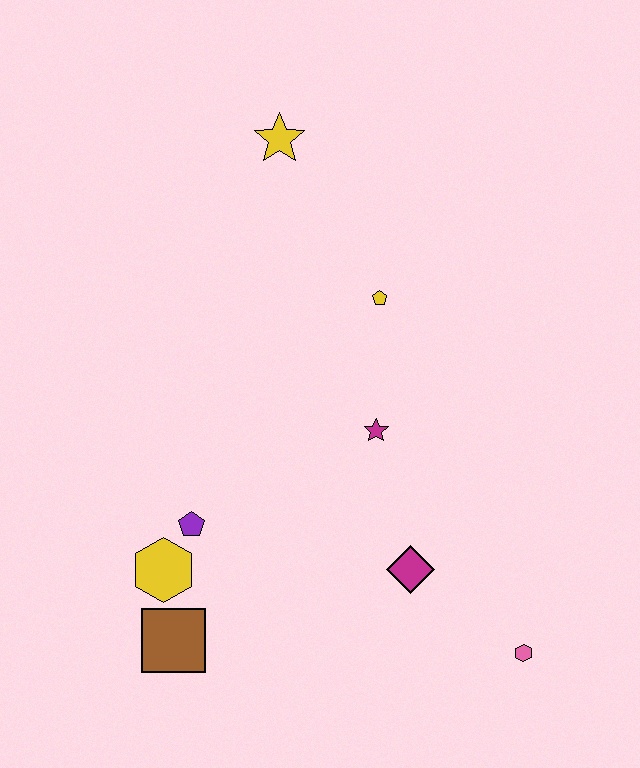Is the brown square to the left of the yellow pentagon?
Yes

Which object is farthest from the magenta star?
The yellow star is farthest from the magenta star.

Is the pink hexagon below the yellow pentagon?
Yes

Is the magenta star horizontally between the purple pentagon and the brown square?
No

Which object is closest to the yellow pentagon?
The magenta star is closest to the yellow pentagon.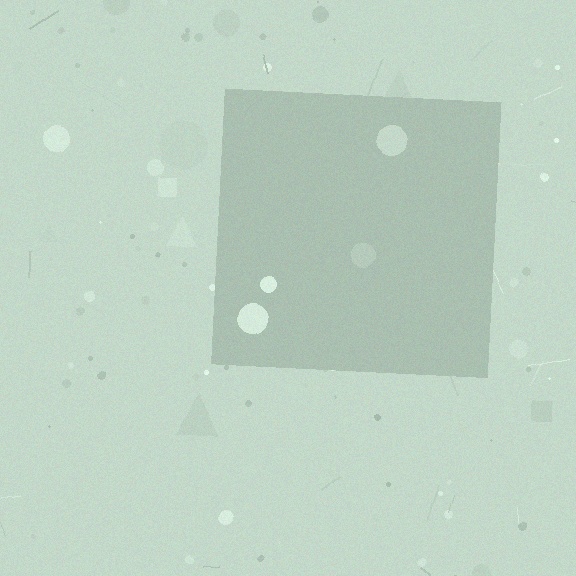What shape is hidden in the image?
A square is hidden in the image.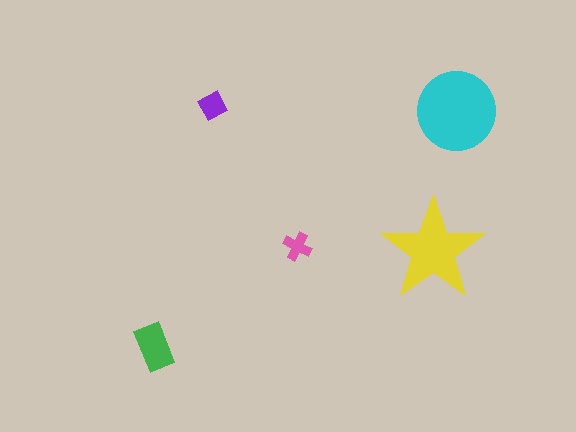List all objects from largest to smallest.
The cyan circle, the yellow star, the green rectangle, the purple diamond, the pink cross.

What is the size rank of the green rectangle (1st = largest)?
3rd.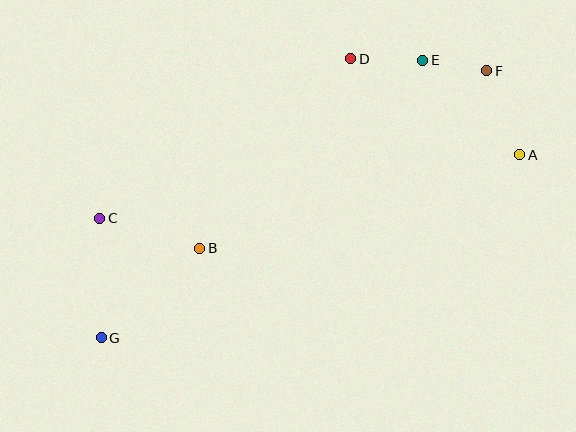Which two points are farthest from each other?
Points F and G are farthest from each other.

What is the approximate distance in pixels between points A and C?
The distance between A and C is approximately 424 pixels.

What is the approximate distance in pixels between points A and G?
The distance between A and G is approximately 456 pixels.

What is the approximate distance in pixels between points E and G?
The distance between E and G is approximately 425 pixels.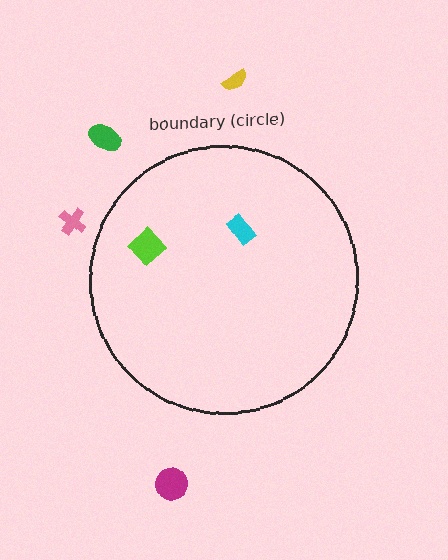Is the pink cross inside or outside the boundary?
Outside.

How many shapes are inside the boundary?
2 inside, 4 outside.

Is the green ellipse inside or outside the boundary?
Outside.